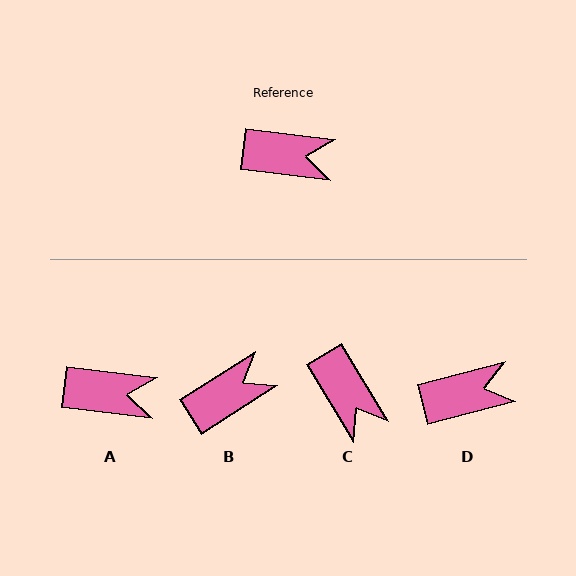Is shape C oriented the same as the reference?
No, it is off by about 52 degrees.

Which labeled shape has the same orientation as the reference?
A.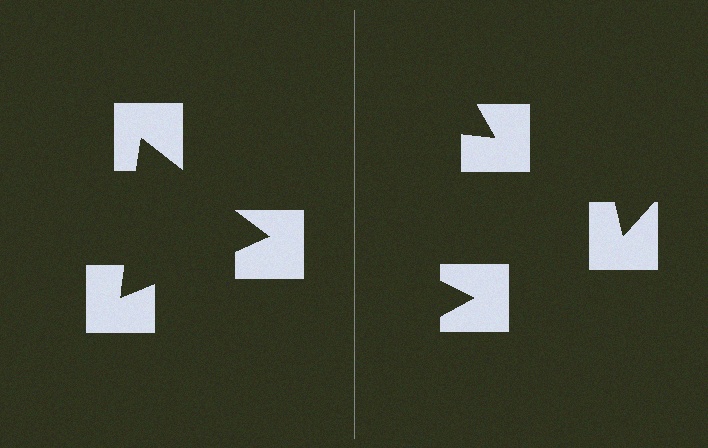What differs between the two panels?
The notched squares are positioned identically on both sides; only the wedge orientations differ. On the left they align to a triangle; on the right they are misaligned.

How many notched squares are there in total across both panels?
6 — 3 on each side.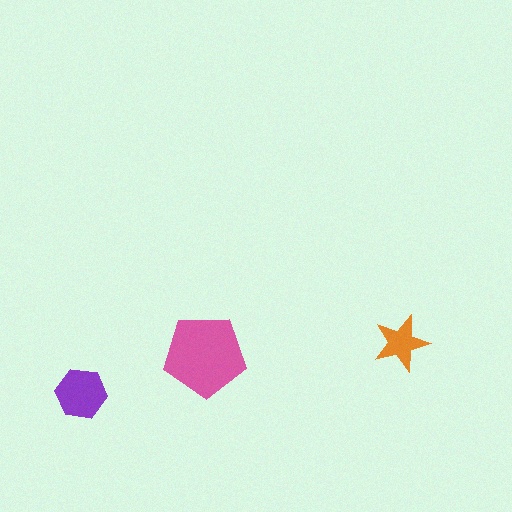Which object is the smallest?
The orange star.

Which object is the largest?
The pink pentagon.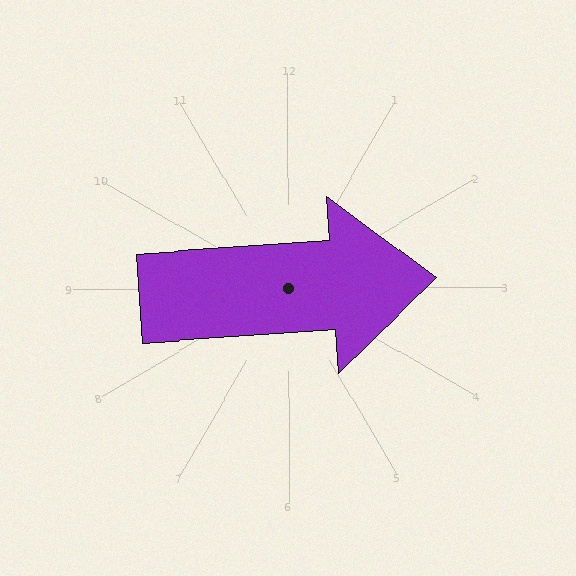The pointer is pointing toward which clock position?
Roughly 3 o'clock.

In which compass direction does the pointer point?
East.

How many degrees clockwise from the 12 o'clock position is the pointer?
Approximately 86 degrees.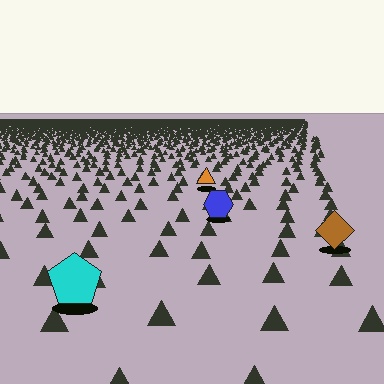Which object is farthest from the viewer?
The orange triangle is farthest from the viewer. It appears smaller and the ground texture around it is denser.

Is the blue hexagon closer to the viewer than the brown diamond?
No. The brown diamond is closer — you can tell from the texture gradient: the ground texture is coarser near it.